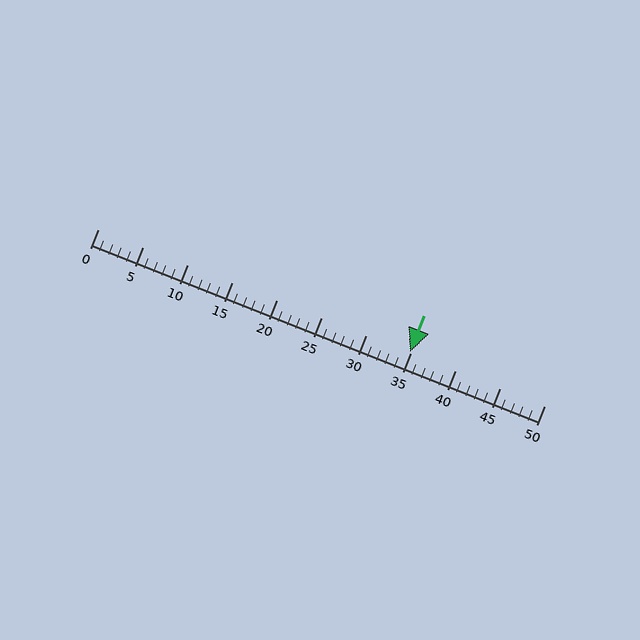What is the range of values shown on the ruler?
The ruler shows values from 0 to 50.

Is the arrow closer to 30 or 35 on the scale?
The arrow is closer to 35.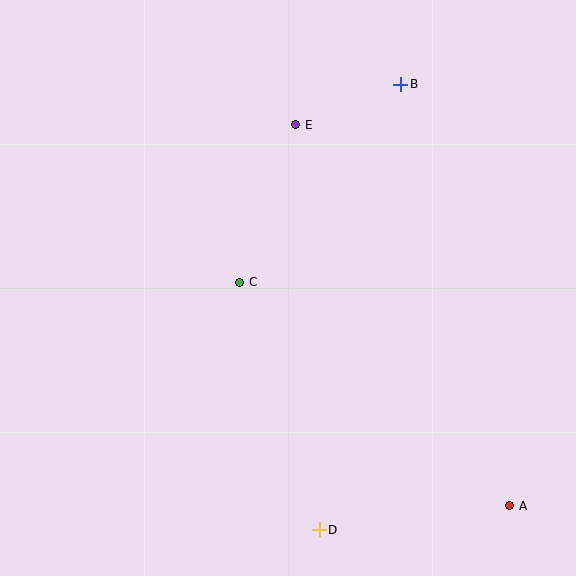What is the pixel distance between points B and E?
The distance between B and E is 112 pixels.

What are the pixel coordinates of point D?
Point D is at (319, 530).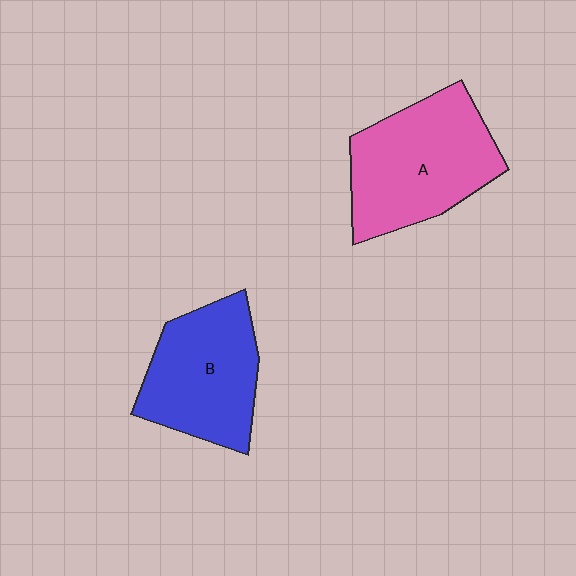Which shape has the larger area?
Shape A (pink).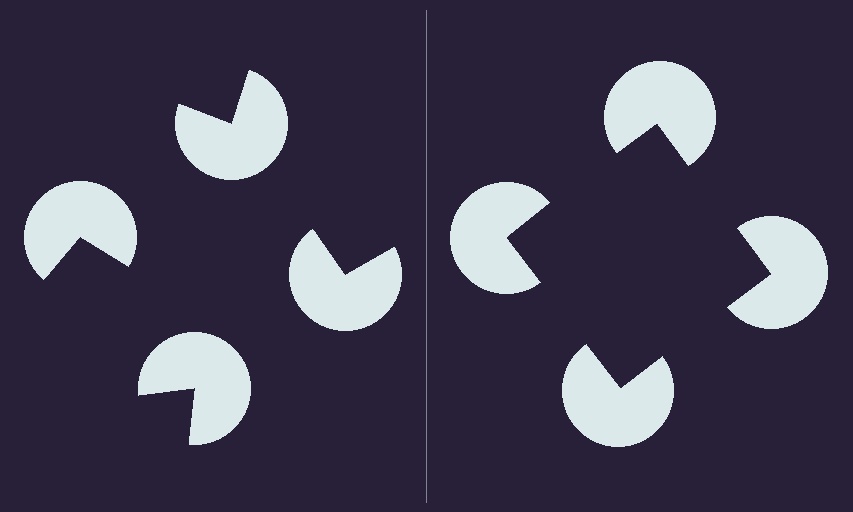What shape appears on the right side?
An illusory square.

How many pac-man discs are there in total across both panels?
8 — 4 on each side.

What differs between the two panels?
The pac-man discs are positioned identically on both sides; only the wedge orientations differ. On the right they align to a square; on the left they are misaligned.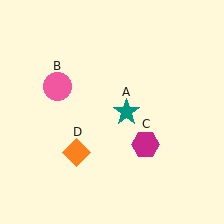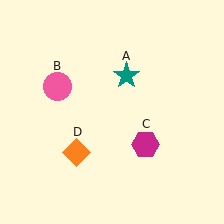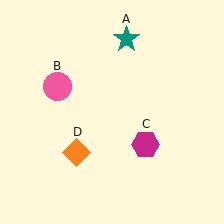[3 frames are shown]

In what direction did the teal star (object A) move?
The teal star (object A) moved up.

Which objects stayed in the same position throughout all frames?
Pink circle (object B) and magenta hexagon (object C) and orange diamond (object D) remained stationary.